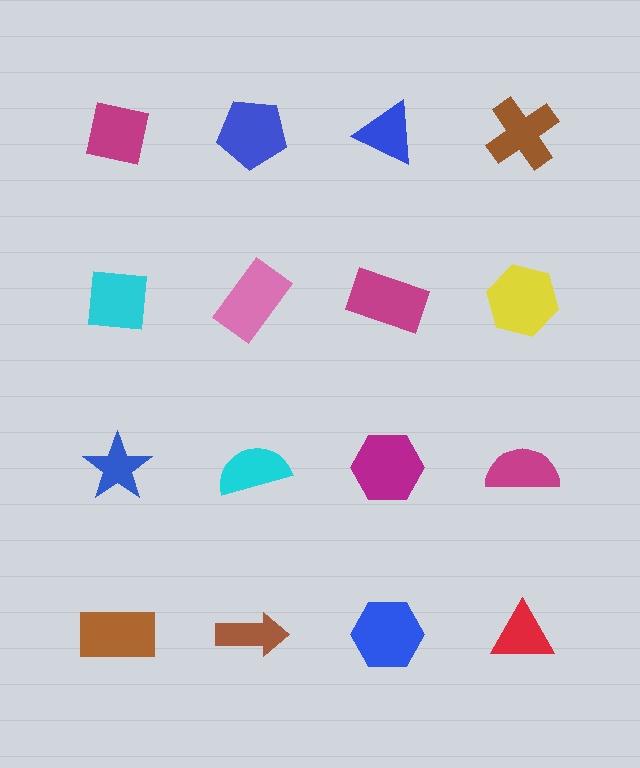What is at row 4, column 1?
A brown rectangle.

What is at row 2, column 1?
A cyan square.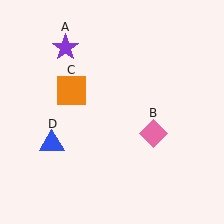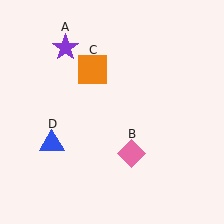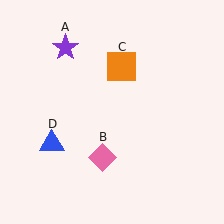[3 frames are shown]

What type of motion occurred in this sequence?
The pink diamond (object B), orange square (object C) rotated clockwise around the center of the scene.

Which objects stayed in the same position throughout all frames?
Purple star (object A) and blue triangle (object D) remained stationary.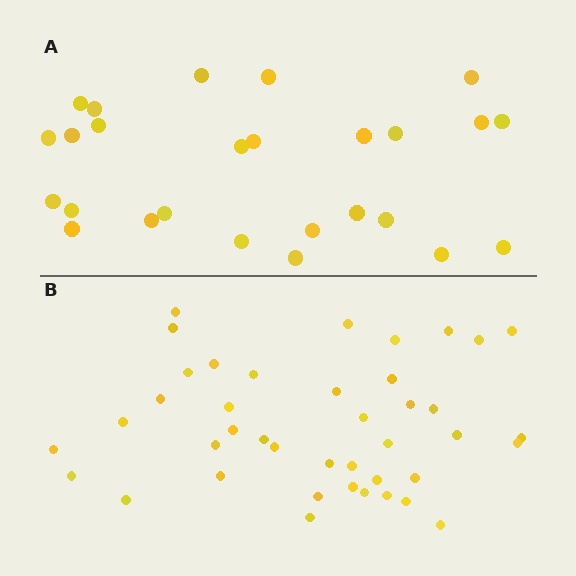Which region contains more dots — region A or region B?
Region B (the bottom region) has more dots.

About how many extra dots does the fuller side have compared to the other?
Region B has approximately 15 more dots than region A.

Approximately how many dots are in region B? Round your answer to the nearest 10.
About 40 dots. (The exact count is 41, which rounds to 40.)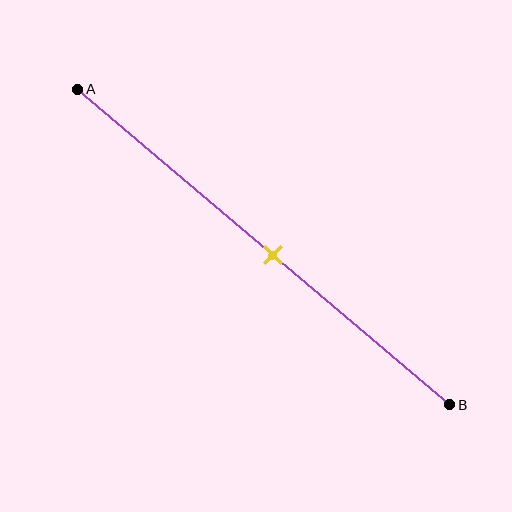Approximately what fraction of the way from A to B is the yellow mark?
The yellow mark is approximately 55% of the way from A to B.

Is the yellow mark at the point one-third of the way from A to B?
No, the mark is at about 55% from A, not at the 33% one-third point.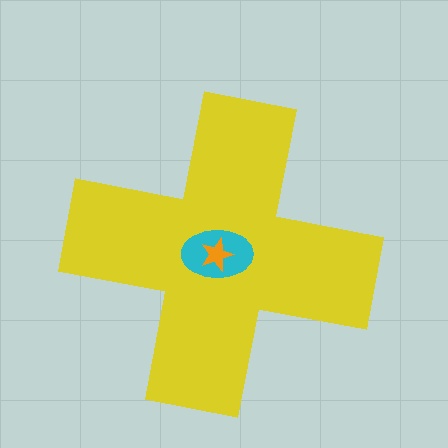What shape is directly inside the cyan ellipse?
The orange star.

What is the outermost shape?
The yellow cross.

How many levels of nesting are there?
3.